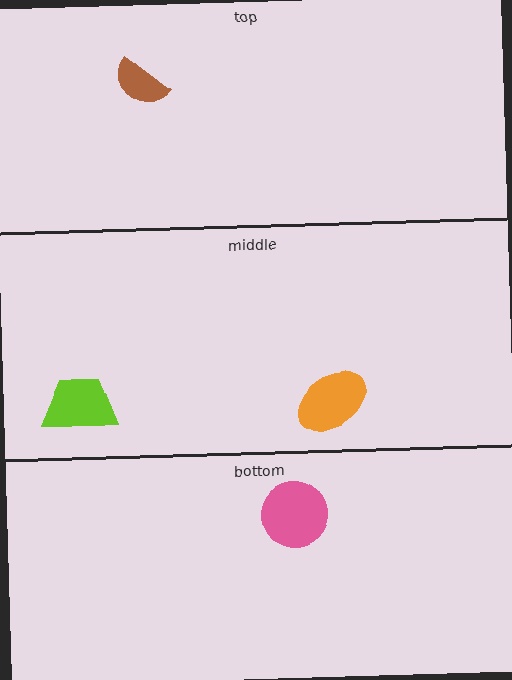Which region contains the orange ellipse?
The middle region.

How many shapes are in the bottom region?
1.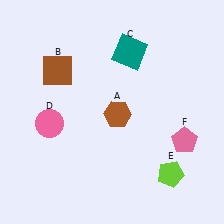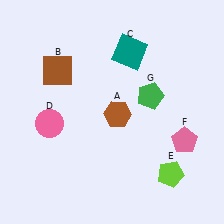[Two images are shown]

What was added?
A green pentagon (G) was added in Image 2.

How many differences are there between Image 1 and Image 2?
There is 1 difference between the two images.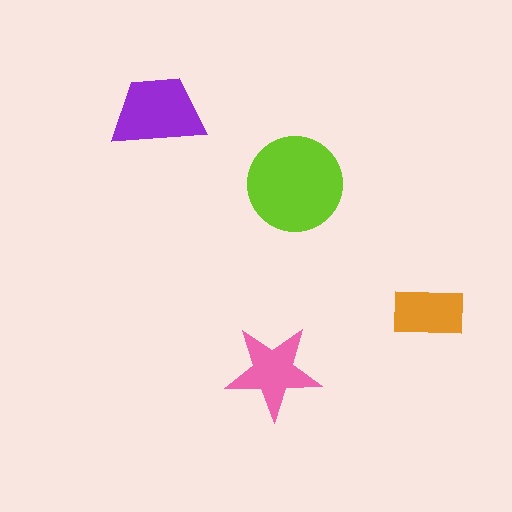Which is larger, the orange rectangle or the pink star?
The pink star.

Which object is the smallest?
The orange rectangle.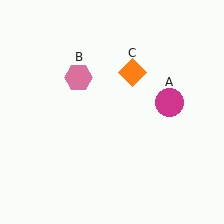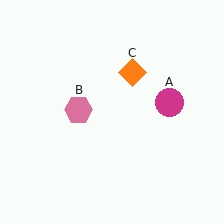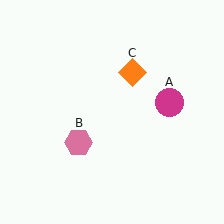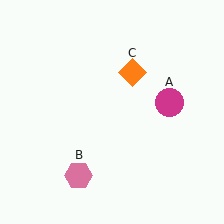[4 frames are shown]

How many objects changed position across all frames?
1 object changed position: pink hexagon (object B).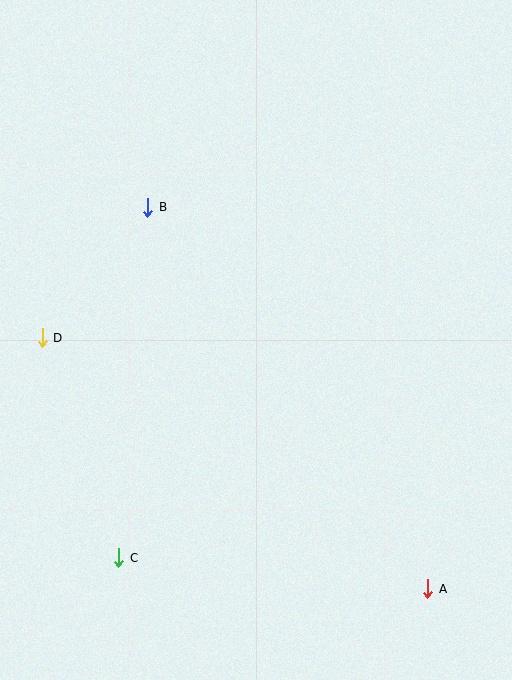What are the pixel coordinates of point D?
Point D is at (42, 338).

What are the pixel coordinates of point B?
Point B is at (148, 207).